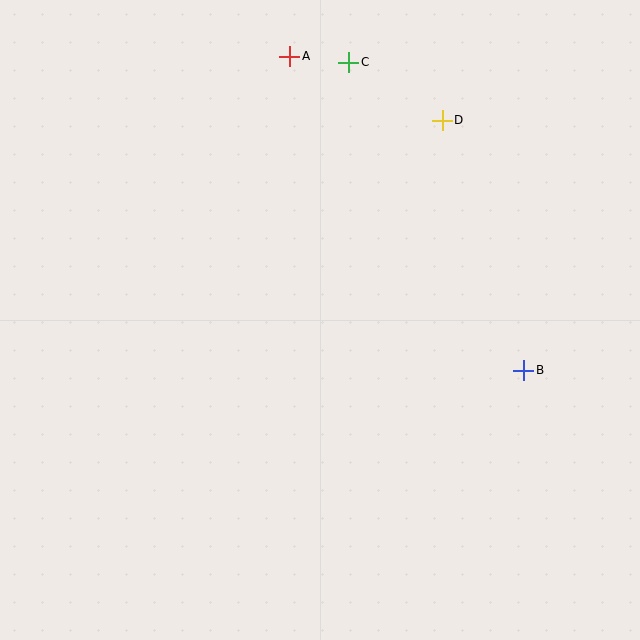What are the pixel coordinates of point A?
Point A is at (290, 56).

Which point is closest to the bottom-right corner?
Point B is closest to the bottom-right corner.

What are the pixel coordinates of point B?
Point B is at (524, 370).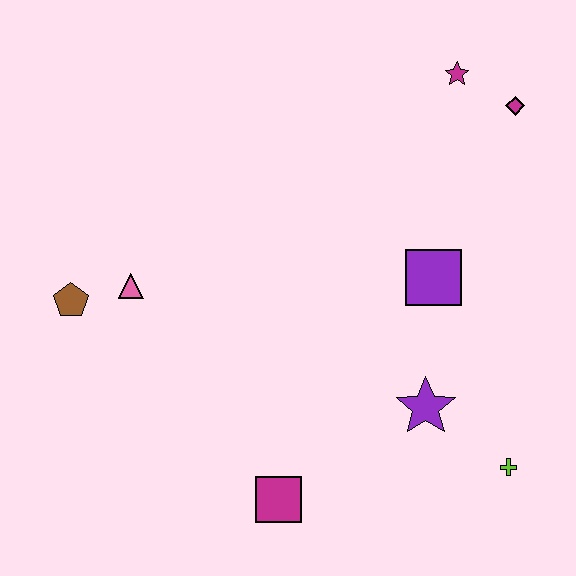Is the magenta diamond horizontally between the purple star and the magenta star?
No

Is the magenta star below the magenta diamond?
No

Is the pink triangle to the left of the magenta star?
Yes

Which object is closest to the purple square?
The purple star is closest to the purple square.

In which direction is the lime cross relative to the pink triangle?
The lime cross is to the right of the pink triangle.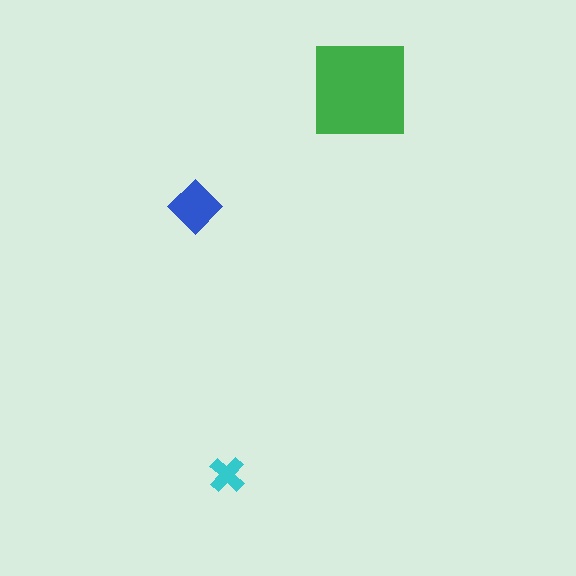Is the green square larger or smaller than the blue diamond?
Larger.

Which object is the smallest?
The cyan cross.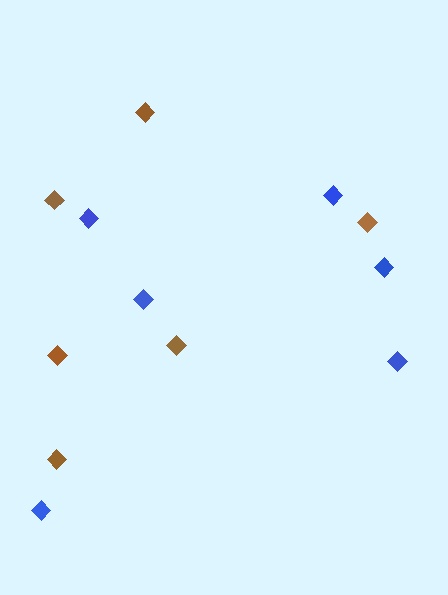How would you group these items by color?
There are 2 groups: one group of blue diamonds (6) and one group of brown diamonds (6).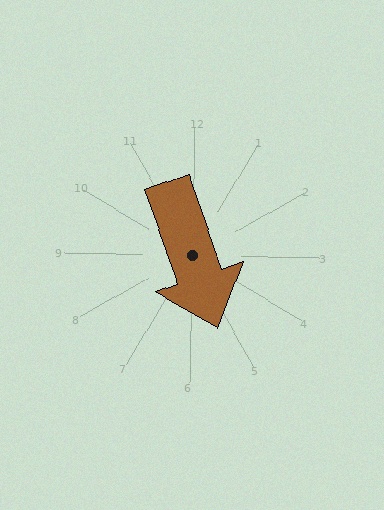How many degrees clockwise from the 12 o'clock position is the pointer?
Approximately 160 degrees.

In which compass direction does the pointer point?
South.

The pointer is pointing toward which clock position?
Roughly 5 o'clock.